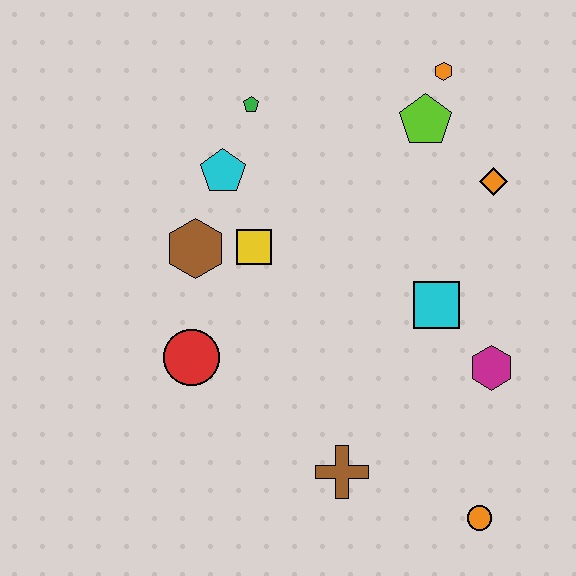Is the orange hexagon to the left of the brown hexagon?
No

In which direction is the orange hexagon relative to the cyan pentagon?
The orange hexagon is to the right of the cyan pentagon.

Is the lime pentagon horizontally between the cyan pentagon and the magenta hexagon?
Yes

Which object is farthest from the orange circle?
The green pentagon is farthest from the orange circle.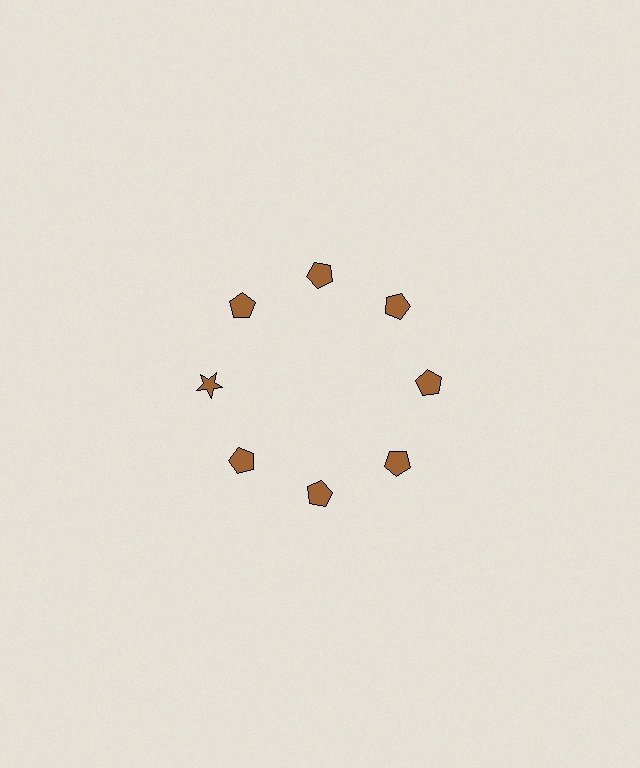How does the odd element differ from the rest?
It has a different shape: star instead of pentagon.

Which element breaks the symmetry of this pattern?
The brown star at roughly the 9 o'clock position breaks the symmetry. All other shapes are brown pentagons.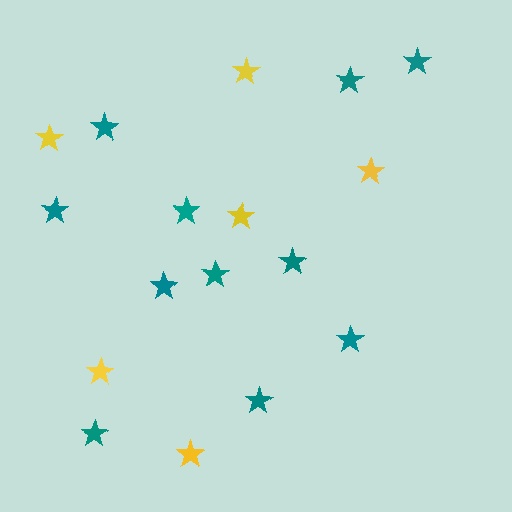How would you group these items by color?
There are 2 groups: one group of yellow stars (6) and one group of teal stars (11).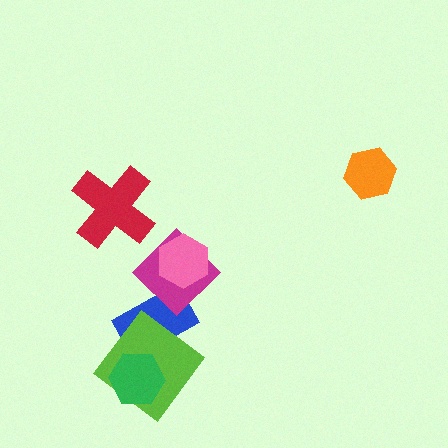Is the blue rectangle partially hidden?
Yes, it is partially covered by another shape.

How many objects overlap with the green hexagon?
1 object overlaps with the green hexagon.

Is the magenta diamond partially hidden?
Yes, it is partially covered by another shape.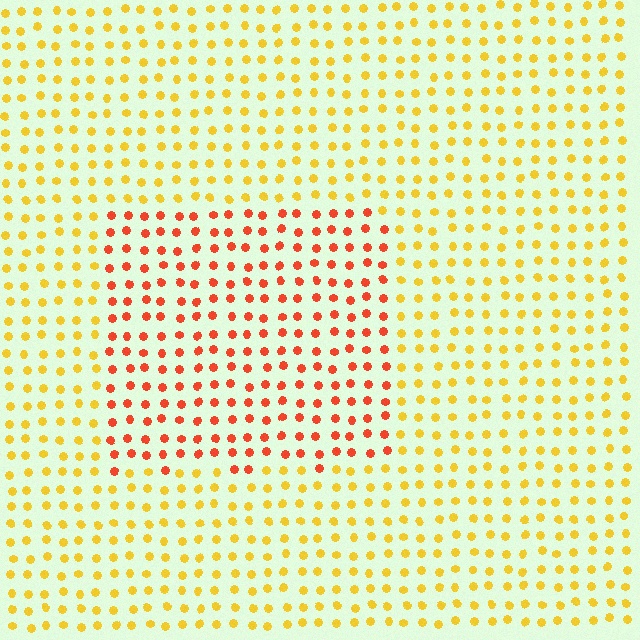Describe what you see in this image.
The image is filled with small yellow elements in a uniform arrangement. A rectangle-shaped region is visible where the elements are tinted to a slightly different hue, forming a subtle color boundary.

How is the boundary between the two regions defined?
The boundary is defined purely by a slight shift in hue (about 41 degrees). Spacing, size, and orientation are identical on both sides.